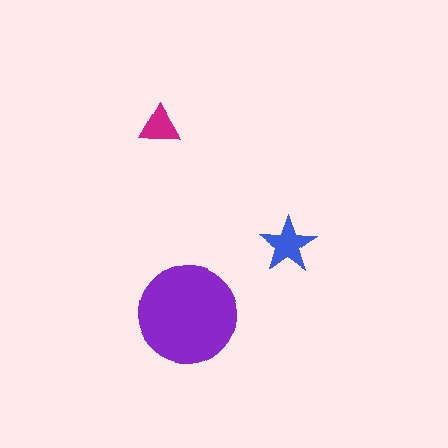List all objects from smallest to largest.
The magenta triangle, the blue star, the purple circle.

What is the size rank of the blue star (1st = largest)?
2nd.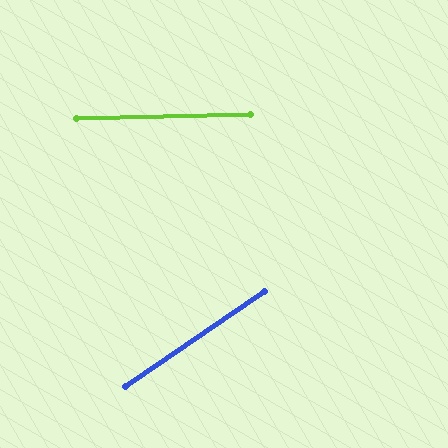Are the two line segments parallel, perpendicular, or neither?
Neither parallel nor perpendicular — they differ by about 33°.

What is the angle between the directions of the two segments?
Approximately 33 degrees.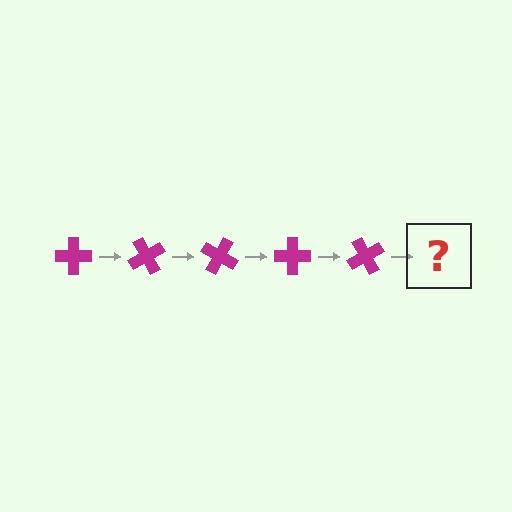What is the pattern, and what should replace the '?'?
The pattern is that the cross rotates 60 degrees each step. The '?' should be a magenta cross rotated 300 degrees.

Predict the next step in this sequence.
The next step is a magenta cross rotated 300 degrees.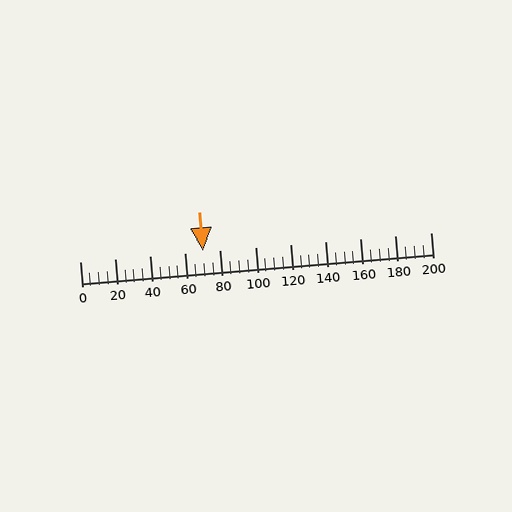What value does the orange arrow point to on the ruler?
The orange arrow points to approximately 70.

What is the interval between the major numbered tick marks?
The major tick marks are spaced 20 units apart.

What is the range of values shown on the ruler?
The ruler shows values from 0 to 200.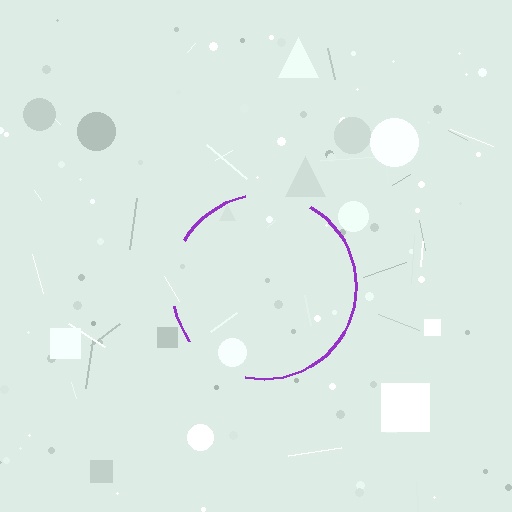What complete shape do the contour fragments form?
The contour fragments form a circle.